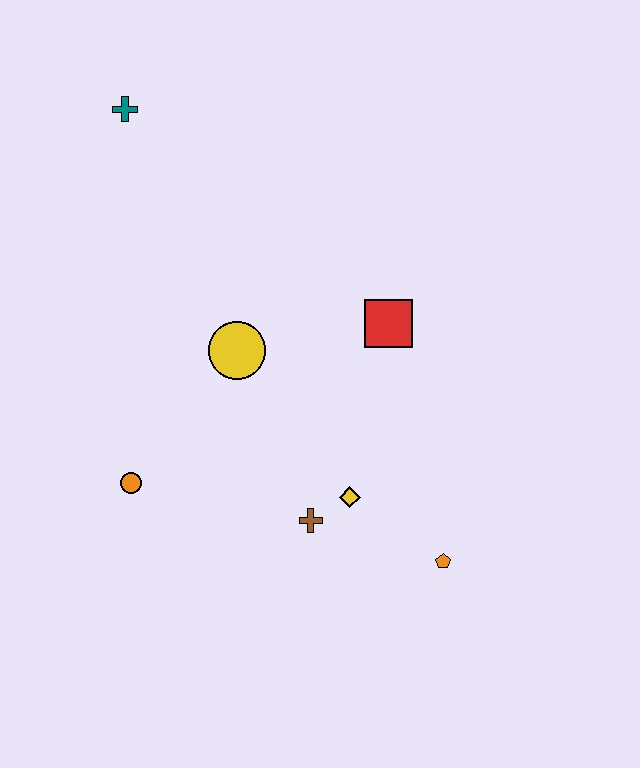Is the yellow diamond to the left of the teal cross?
No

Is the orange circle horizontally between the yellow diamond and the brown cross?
No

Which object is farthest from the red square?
The teal cross is farthest from the red square.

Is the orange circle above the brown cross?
Yes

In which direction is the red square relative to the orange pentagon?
The red square is above the orange pentagon.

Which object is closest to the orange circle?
The yellow circle is closest to the orange circle.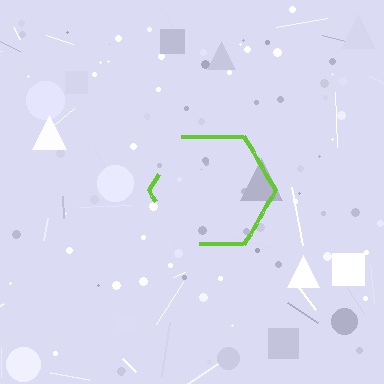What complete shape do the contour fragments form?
The contour fragments form a hexagon.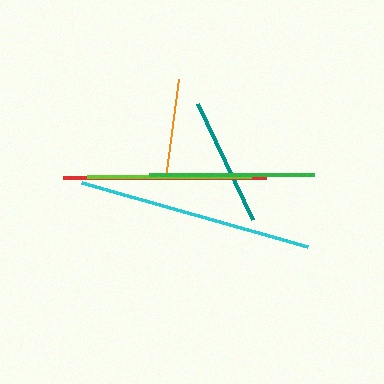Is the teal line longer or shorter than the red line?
The red line is longer than the teal line.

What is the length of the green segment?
The green segment is approximately 165 pixels long.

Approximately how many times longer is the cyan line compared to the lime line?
The cyan line is approximately 1.4 times the length of the lime line.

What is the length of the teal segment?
The teal segment is approximately 128 pixels long.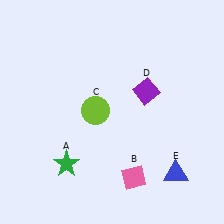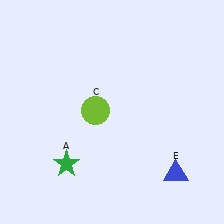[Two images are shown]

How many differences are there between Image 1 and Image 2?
There are 2 differences between the two images.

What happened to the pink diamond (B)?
The pink diamond (B) was removed in Image 2. It was in the bottom-right area of Image 1.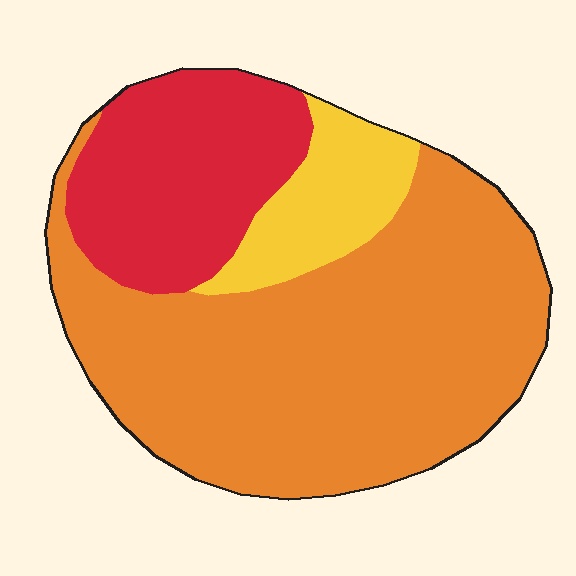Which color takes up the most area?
Orange, at roughly 65%.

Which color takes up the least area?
Yellow, at roughly 10%.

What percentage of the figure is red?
Red covers 24% of the figure.